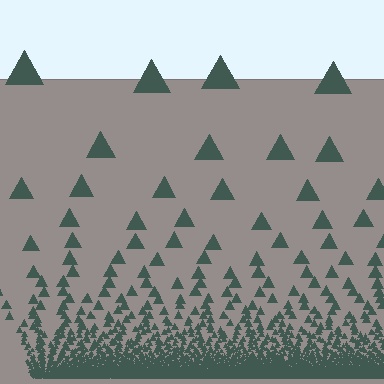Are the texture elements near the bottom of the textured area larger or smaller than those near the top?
Smaller. The gradient is inverted — elements near the bottom are smaller and denser.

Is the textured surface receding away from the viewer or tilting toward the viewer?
The surface appears to tilt toward the viewer. Texture elements get larger and sparser toward the top.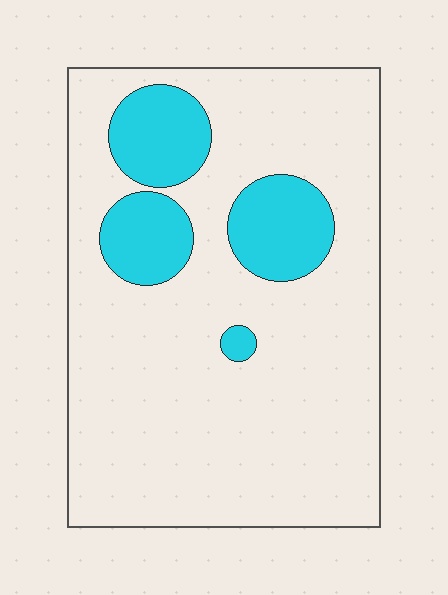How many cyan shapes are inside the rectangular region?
4.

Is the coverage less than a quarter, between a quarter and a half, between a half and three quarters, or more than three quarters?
Less than a quarter.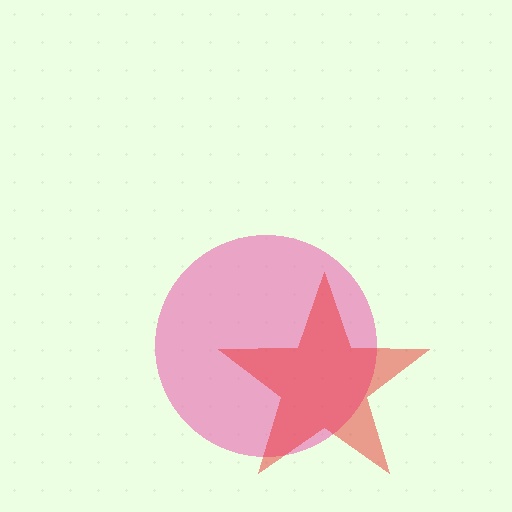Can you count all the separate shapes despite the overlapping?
Yes, there are 2 separate shapes.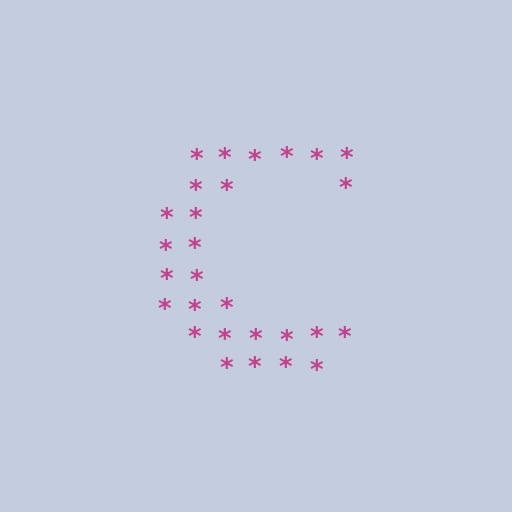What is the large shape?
The large shape is the letter C.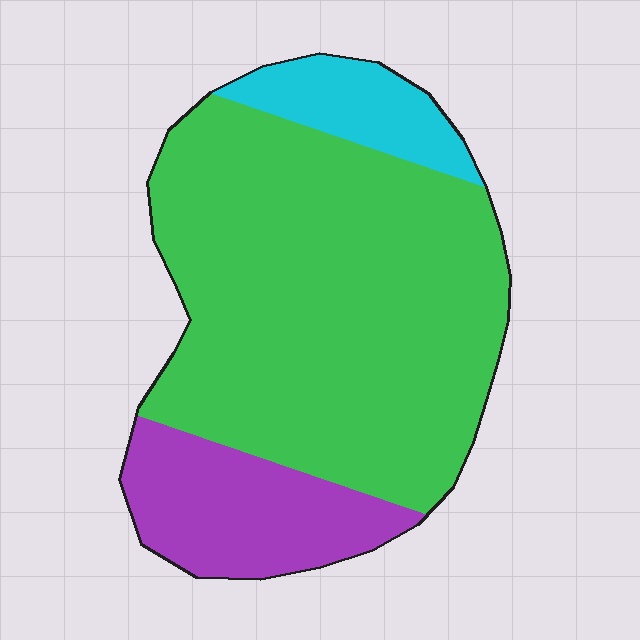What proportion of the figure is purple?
Purple covers 19% of the figure.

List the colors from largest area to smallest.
From largest to smallest: green, purple, cyan.